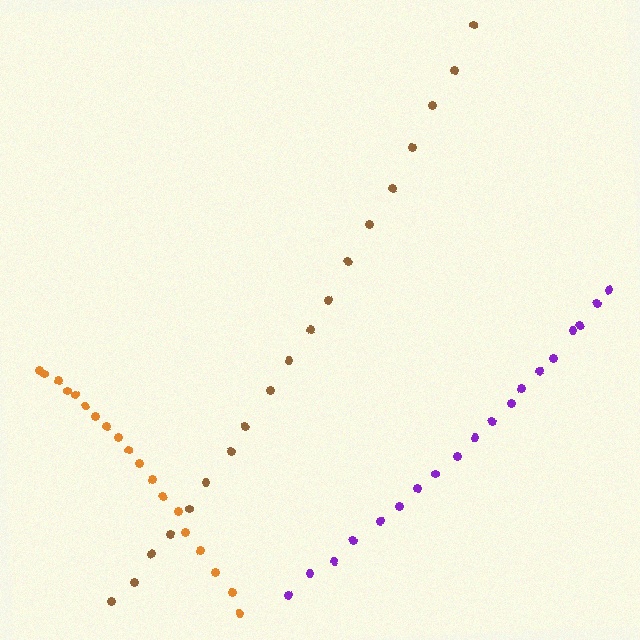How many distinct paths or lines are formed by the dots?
There are 3 distinct paths.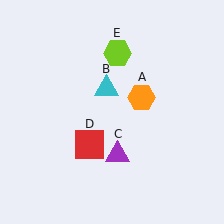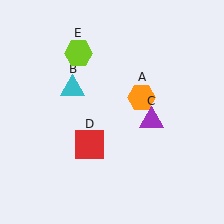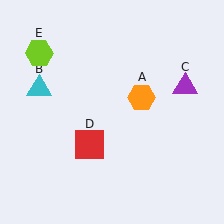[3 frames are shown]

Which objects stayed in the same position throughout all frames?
Orange hexagon (object A) and red square (object D) remained stationary.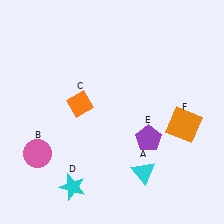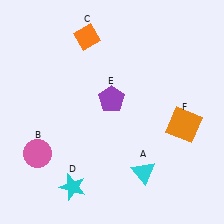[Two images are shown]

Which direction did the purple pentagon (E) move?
The purple pentagon (E) moved up.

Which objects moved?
The objects that moved are: the orange diamond (C), the purple pentagon (E).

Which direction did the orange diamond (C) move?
The orange diamond (C) moved up.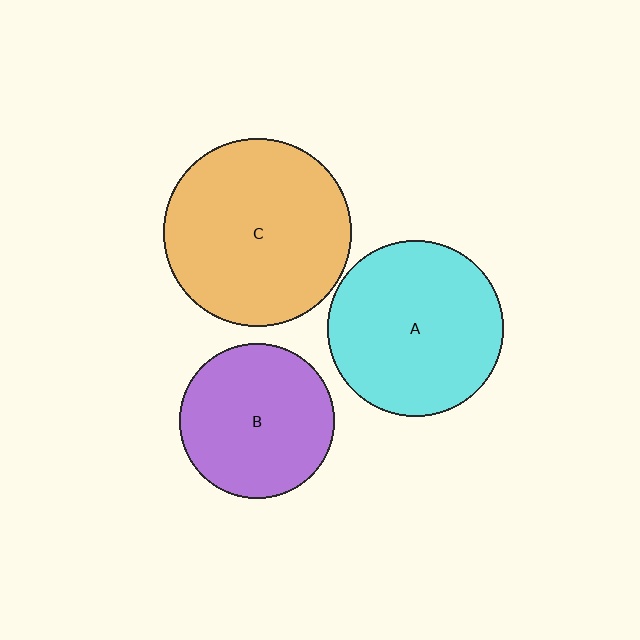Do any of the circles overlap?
No, none of the circles overlap.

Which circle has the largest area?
Circle C (orange).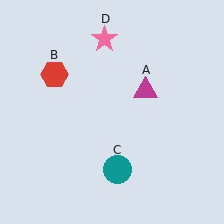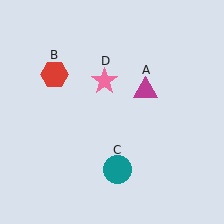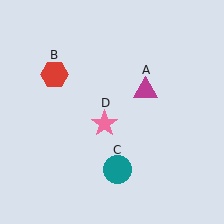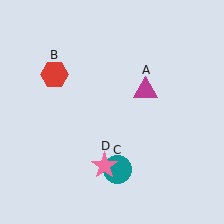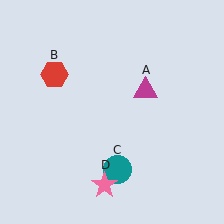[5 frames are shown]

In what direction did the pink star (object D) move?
The pink star (object D) moved down.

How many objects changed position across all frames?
1 object changed position: pink star (object D).